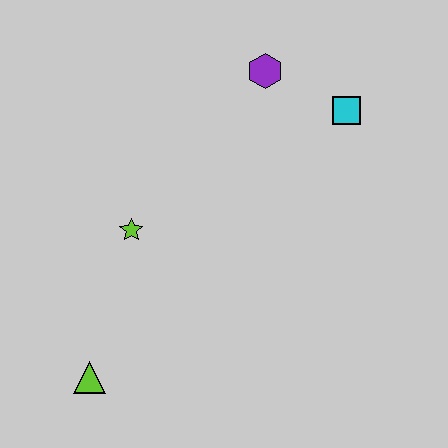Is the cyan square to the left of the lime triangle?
No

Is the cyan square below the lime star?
No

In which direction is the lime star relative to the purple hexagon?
The lime star is below the purple hexagon.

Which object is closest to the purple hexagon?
The cyan square is closest to the purple hexagon.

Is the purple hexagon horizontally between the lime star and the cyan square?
Yes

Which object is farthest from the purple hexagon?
The lime triangle is farthest from the purple hexagon.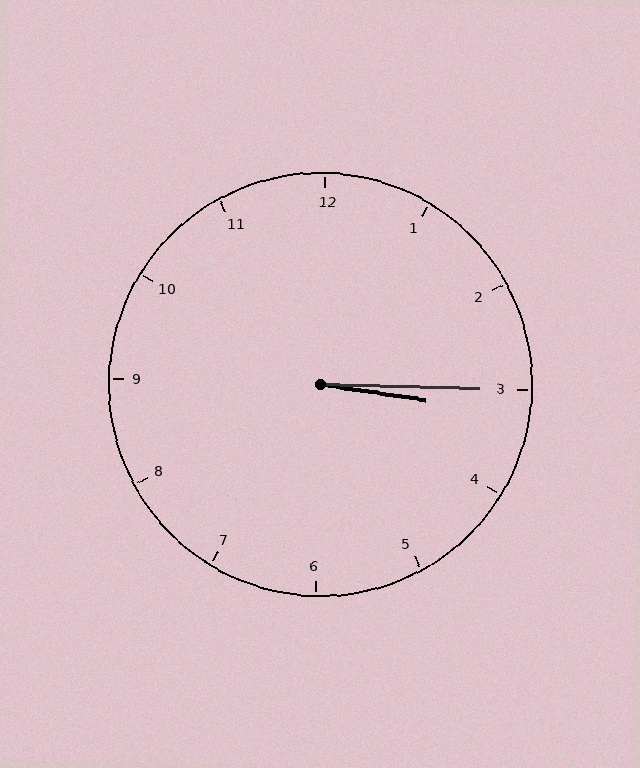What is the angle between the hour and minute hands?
Approximately 8 degrees.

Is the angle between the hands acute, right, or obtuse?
It is acute.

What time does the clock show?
3:15.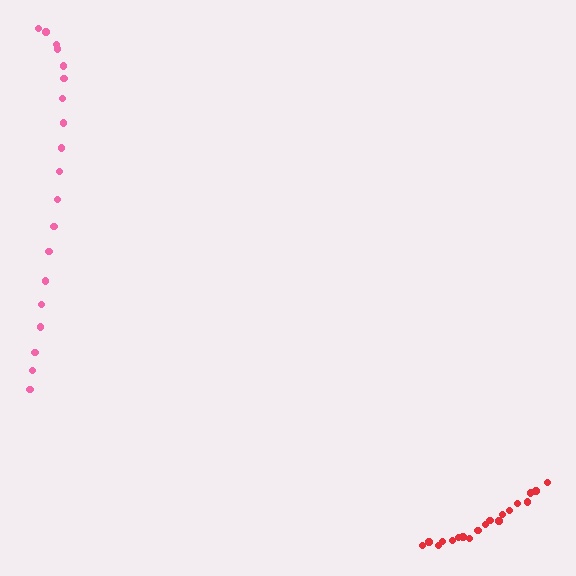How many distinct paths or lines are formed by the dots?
There are 2 distinct paths.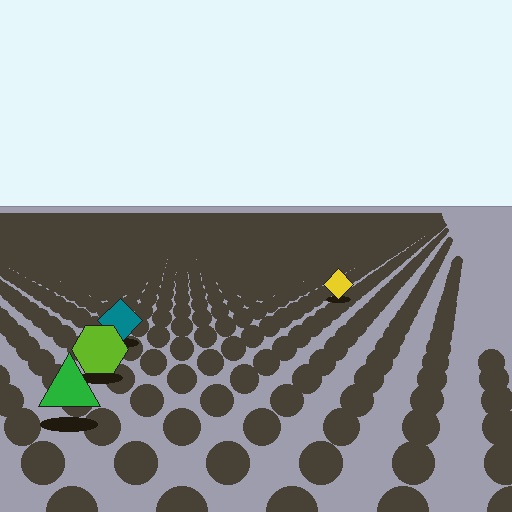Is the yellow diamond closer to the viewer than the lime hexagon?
No. The lime hexagon is closer — you can tell from the texture gradient: the ground texture is coarser near it.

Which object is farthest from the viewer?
The yellow diamond is farthest from the viewer. It appears smaller and the ground texture around it is denser.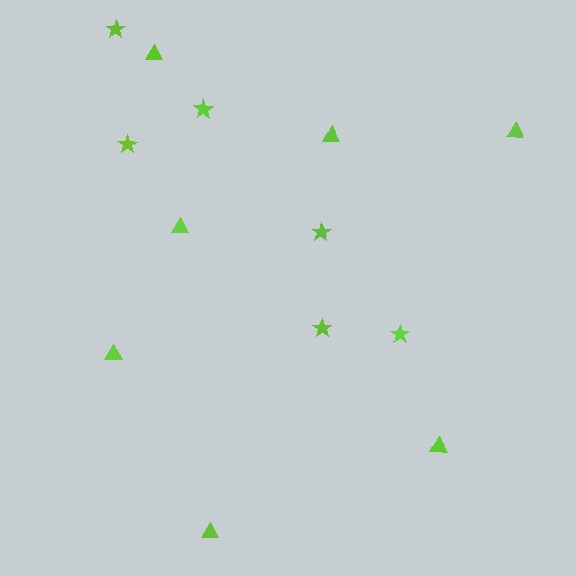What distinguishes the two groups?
There are 2 groups: one group of stars (6) and one group of triangles (7).